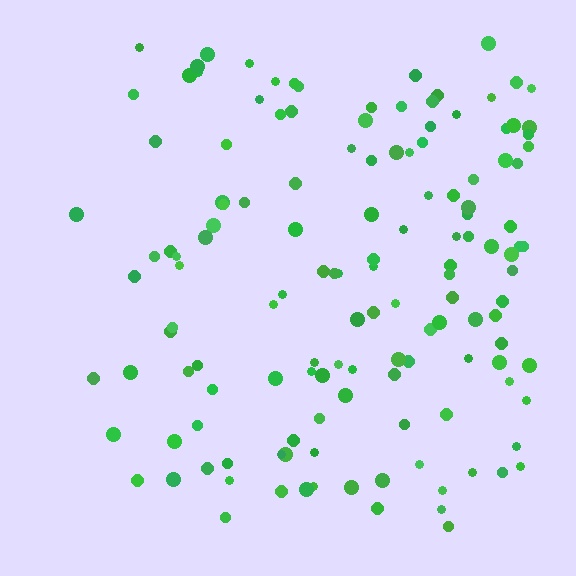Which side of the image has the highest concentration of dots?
The right.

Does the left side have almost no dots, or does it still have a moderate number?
Still a moderate number, just noticeably fewer than the right.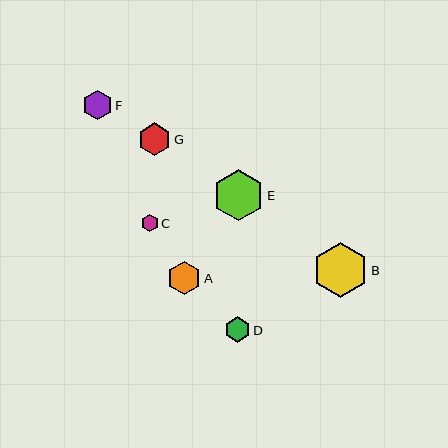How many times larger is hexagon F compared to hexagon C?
Hexagon F is approximately 1.8 times the size of hexagon C.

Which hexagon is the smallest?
Hexagon C is the smallest with a size of approximately 17 pixels.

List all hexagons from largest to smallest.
From largest to smallest: B, E, G, A, F, D, C.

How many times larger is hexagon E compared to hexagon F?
Hexagon E is approximately 1.7 times the size of hexagon F.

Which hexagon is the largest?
Hexagon B is the largest with a size of approximately 55 pixels.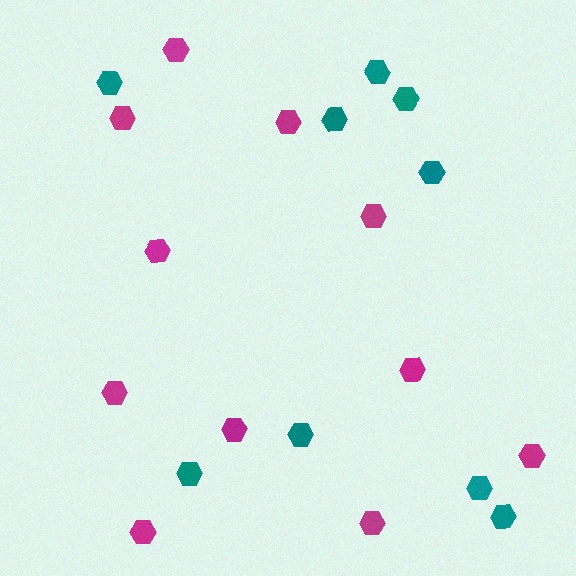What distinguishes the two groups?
There are 2 groups: one group of magenta hexagons (11) and one group of teal hexagons (9).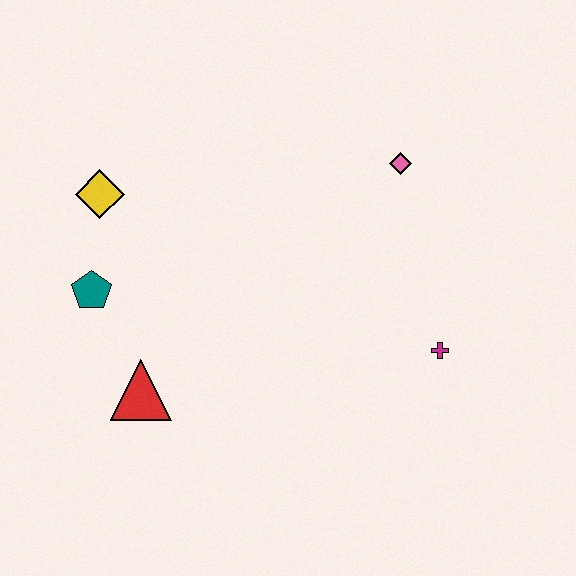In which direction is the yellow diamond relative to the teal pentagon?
The yellow diamond is above the teal pentagon.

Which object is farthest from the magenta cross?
The yellow diamond is farthest from the magenta cross.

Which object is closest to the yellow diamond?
The teal pentagon is closest to the yellow diamond.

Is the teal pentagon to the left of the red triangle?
Yes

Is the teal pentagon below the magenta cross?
No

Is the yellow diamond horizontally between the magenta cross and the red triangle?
No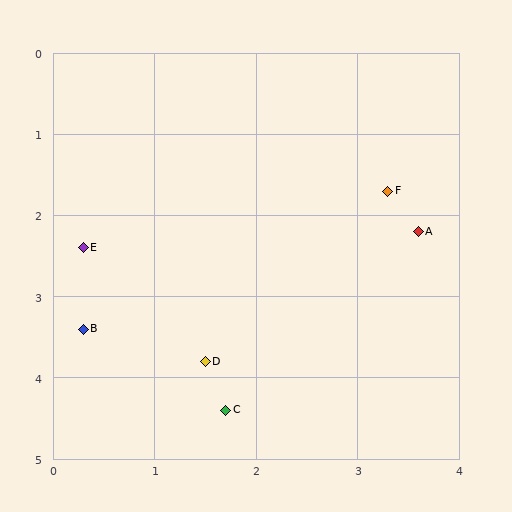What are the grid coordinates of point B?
Point B is at approximately (0.3, 3.4).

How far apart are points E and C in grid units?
Points E and C are about 2.4 grid units apart.